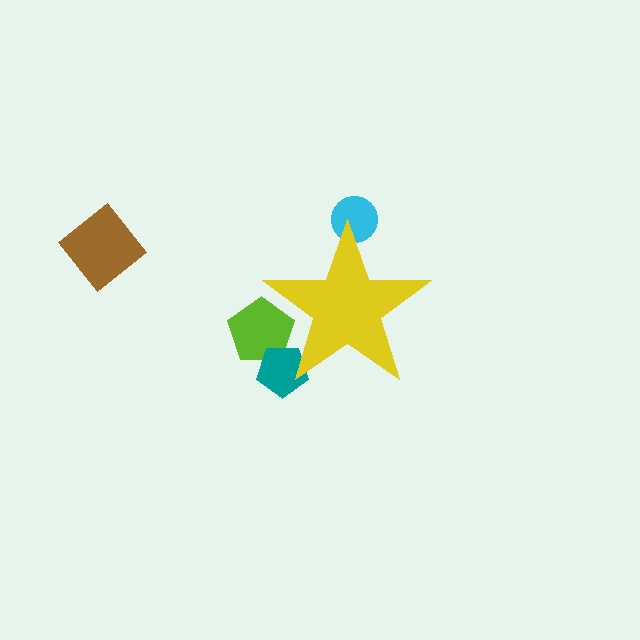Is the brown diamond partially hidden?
No, the brown diamond is fully visible.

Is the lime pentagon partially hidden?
Yes, the lime pentagon is partially hidden behind the yellow star.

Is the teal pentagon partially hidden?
Yes, the teal pentagon is partially hidden behind the yellow star.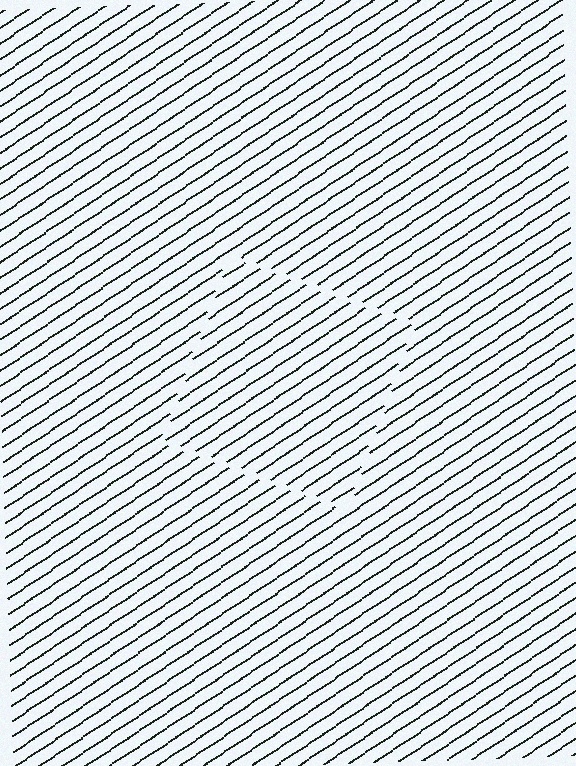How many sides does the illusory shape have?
4 sides — the line-ends trace a square.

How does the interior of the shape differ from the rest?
The interior of the shape contains the same grating, shifted by half a period — the contour is defined by the phase discontinuity where line-ends from the inner and outer gratings abut.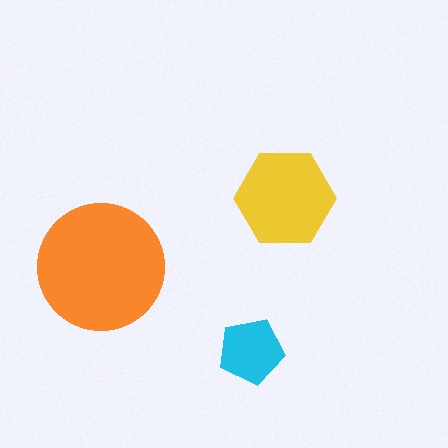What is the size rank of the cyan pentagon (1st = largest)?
3rd.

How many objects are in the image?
There are 3 objects in the image.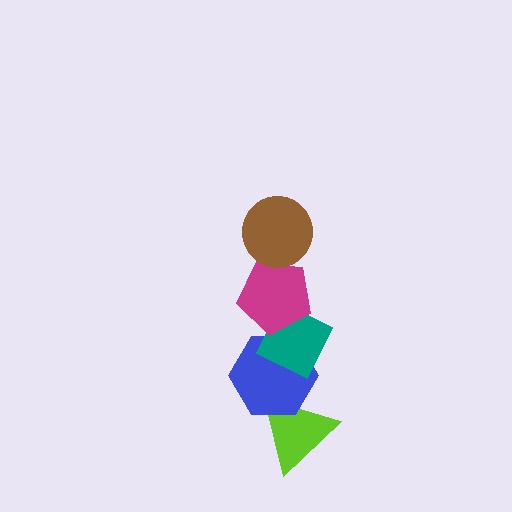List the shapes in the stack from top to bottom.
From top to bottom: the brown circle, the magenta pentagon, the teal diamond, the blue hexagon, the lime triangle.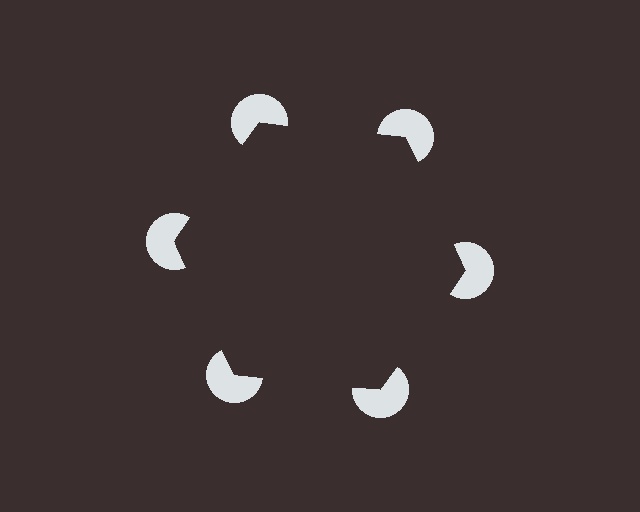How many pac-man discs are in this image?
There are 6 — one at each vertex of the illusory hexagon.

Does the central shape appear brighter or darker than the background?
It typically appears slightly darker than the background, even though no actual brightness change is drawn.